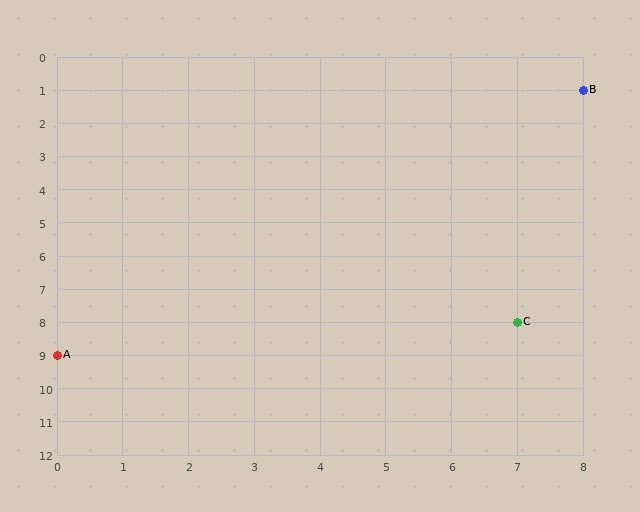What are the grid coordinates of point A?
Point A is at grid coordinates (0, 9).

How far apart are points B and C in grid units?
Points B and C are 1 column and 7 rows apart (about 7.1 grid units diagonally).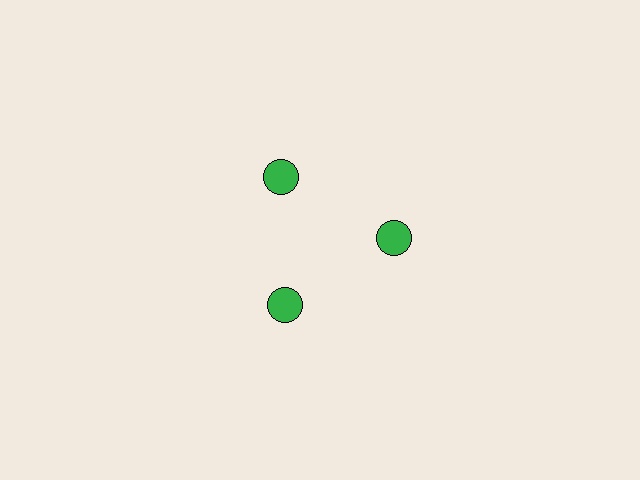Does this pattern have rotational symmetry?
Yes, this pattern has 3-fold rotational symmetry. It looks the same after rotating 120 degrees around the center.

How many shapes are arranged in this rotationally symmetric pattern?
There are 3 shapes, arranged in 3 groups of 1.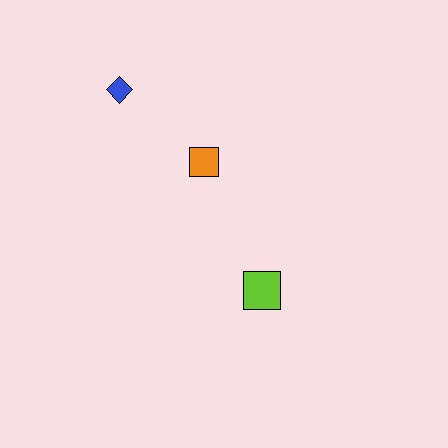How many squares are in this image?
There are 2 squares.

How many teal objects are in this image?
There are no teal objects.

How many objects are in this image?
There are 3 objects.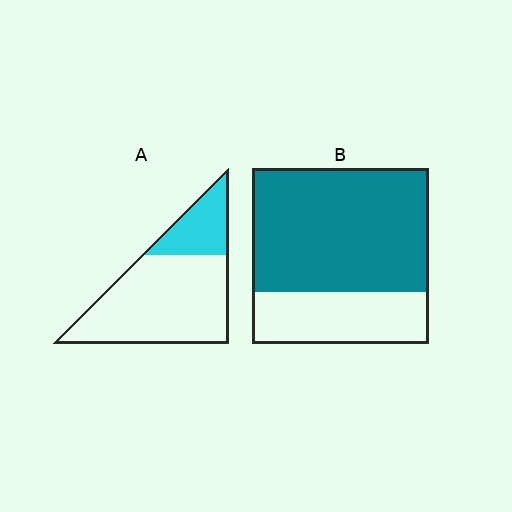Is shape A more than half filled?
No.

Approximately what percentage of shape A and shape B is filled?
A is approximately 25% and B is approximately 70%.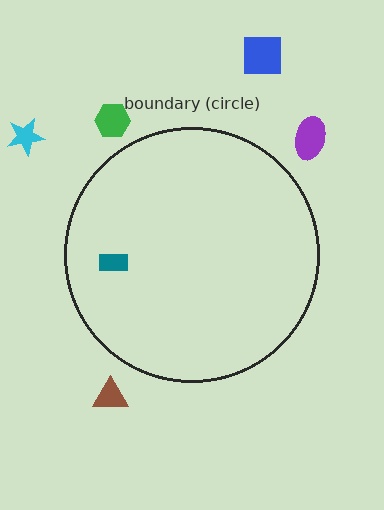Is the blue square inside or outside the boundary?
Outside.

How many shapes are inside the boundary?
1 inside, 5 outside.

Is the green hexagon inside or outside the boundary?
Outside.